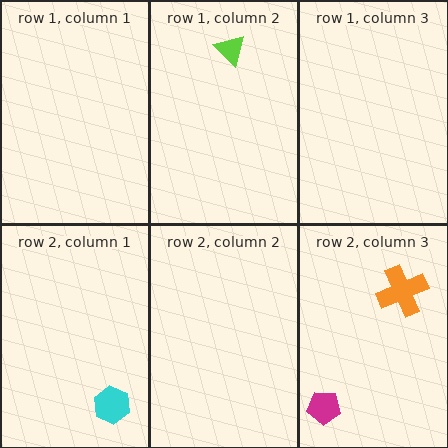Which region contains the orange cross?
The row 2, column 3 region.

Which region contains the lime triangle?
The row 1, column 2 region.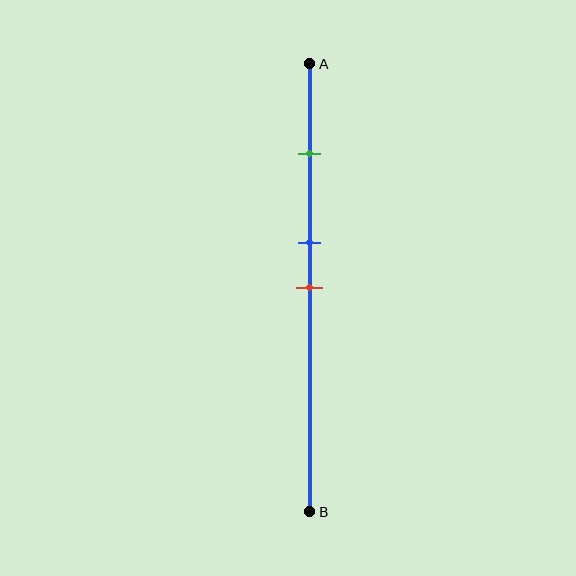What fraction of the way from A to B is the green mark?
The green mark is approximately 20% (0.2) of the way from A to B.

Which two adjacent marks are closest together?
The blue and red marks are the closest adjacent pair.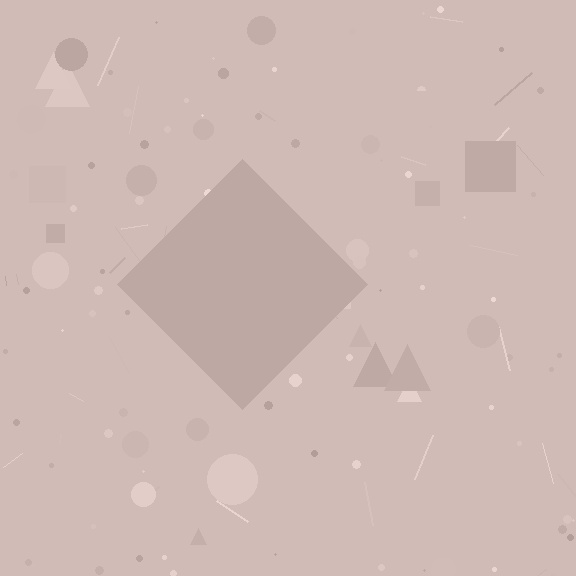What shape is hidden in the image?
A diamond is hidden in the image.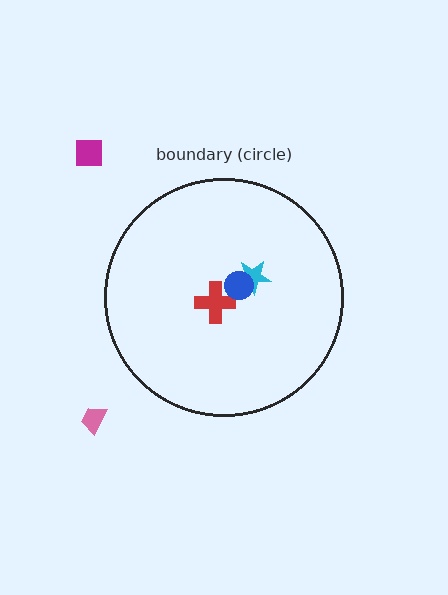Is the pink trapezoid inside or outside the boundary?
Outside.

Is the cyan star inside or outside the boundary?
Inside.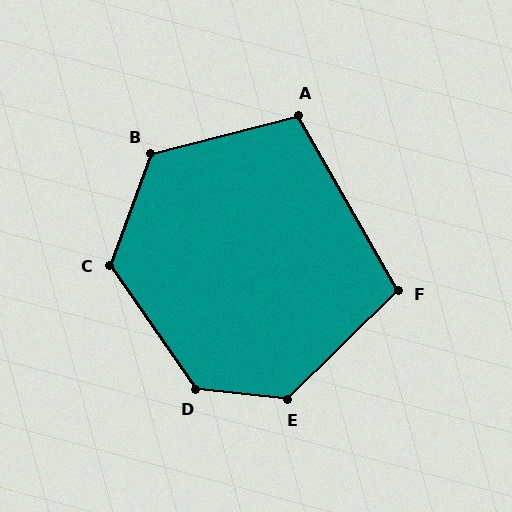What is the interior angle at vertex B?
Approximately 125 degrees (obtuse).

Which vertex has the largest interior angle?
D, at approximately 131 degrees.